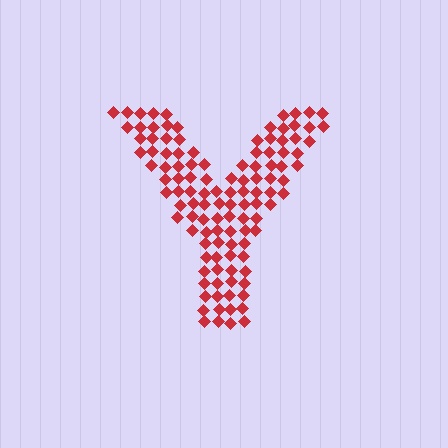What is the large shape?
The large shape is the letter Y.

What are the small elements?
The small elements are diamonds.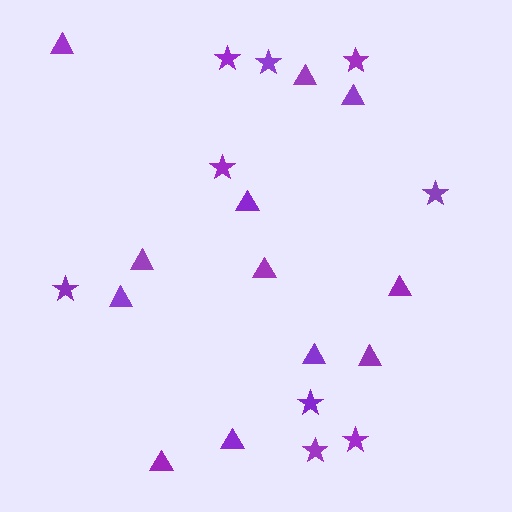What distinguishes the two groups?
There are 2 groups: one group of stars (9) and one group of triangles (12).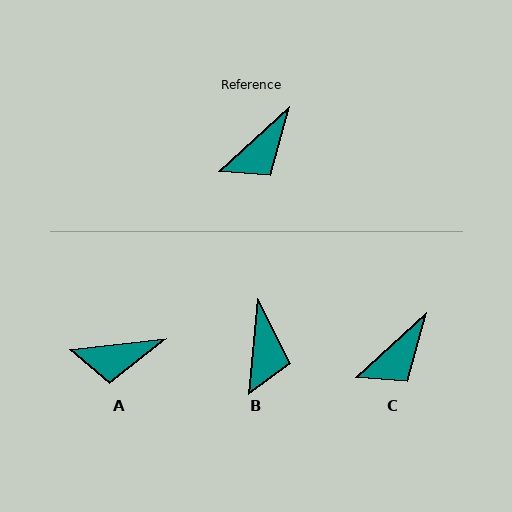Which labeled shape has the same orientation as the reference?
C.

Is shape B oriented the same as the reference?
No, it is off by about 42 degrees.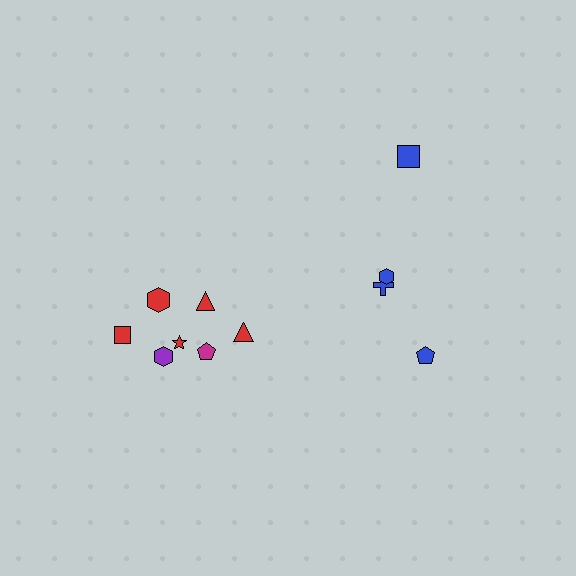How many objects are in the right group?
There are 4 objects.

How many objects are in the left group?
There are 7 objects.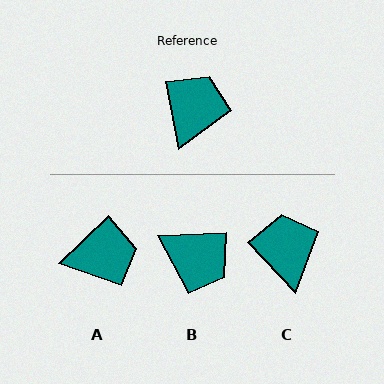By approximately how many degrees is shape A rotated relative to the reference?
Approximately 56 degrees clockwise.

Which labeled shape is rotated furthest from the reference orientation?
B, about 98 degrees away.